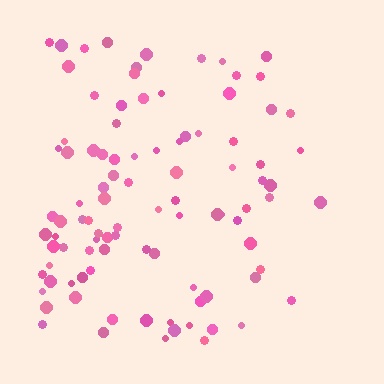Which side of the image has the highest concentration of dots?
The left.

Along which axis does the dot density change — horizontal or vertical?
Horizontal.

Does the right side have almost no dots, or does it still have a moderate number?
Still a moderate number, just noticeably fewer than the left.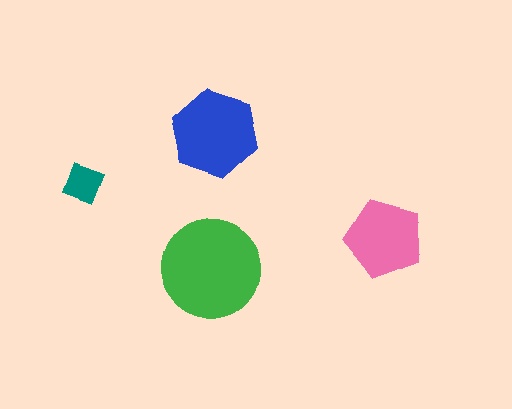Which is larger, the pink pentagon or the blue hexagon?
The blue hexagon.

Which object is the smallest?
The teal diamond.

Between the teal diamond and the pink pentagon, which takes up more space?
The pink pentagon.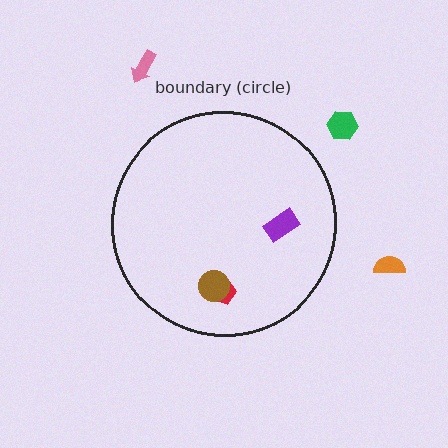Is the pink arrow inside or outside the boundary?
Outside.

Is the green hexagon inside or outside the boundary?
Outside.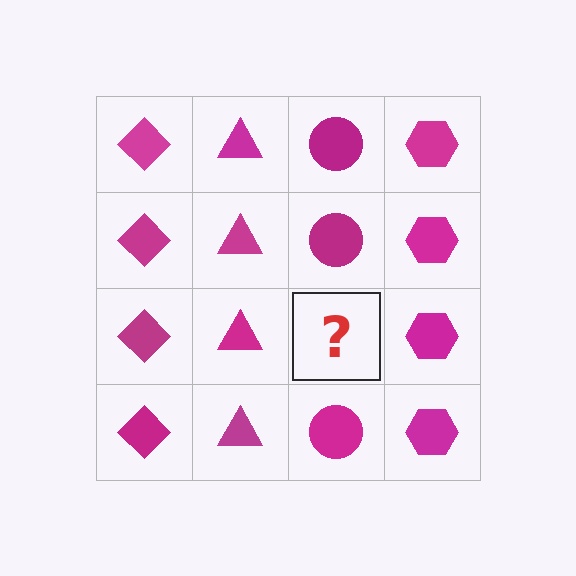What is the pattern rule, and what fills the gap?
The rule is that each column has a consistent shape. The gap should be filled with a magenta circle.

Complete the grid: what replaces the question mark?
The question mark should be replaced with a magenta circle.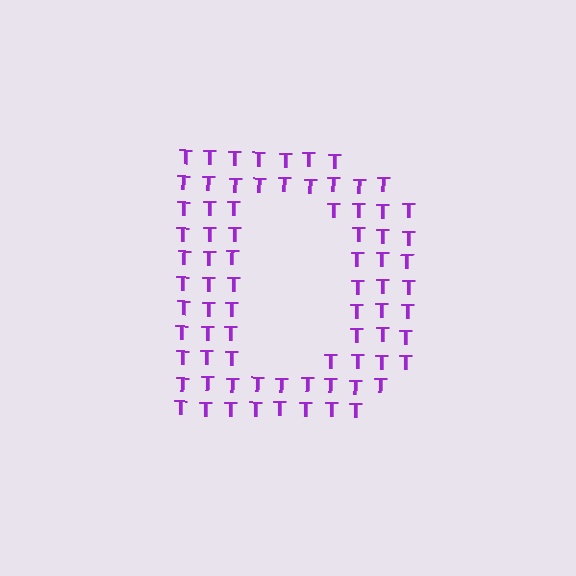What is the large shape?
The large shape is the letter D.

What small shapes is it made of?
It is made of small letter T's.